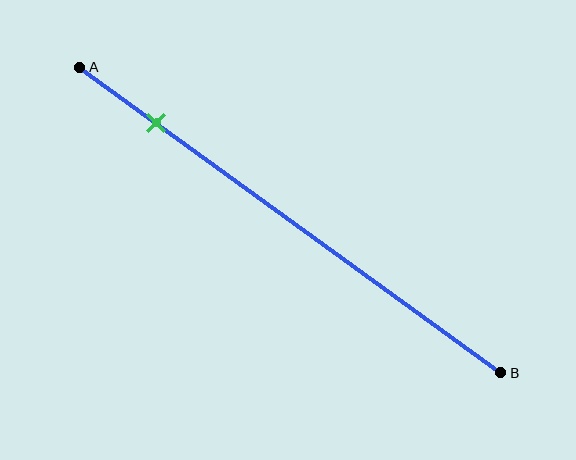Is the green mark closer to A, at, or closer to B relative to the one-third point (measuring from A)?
The green mark is closer to point A than the one-third point of segment AB.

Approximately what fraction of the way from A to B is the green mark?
The green mark is approximately 20% of the way from A to B.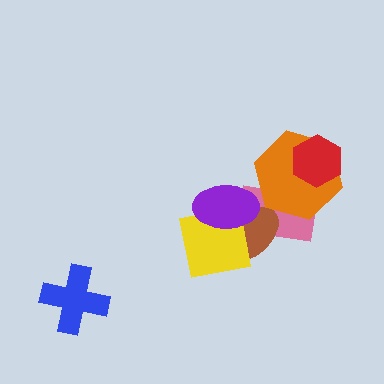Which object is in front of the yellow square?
The purple ellipse is in front of the yellow square.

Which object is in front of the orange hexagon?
The red hexagon is in front of the orange hexagon.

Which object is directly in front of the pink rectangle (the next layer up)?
The brown ellipse is directly in front of the pink rectangle.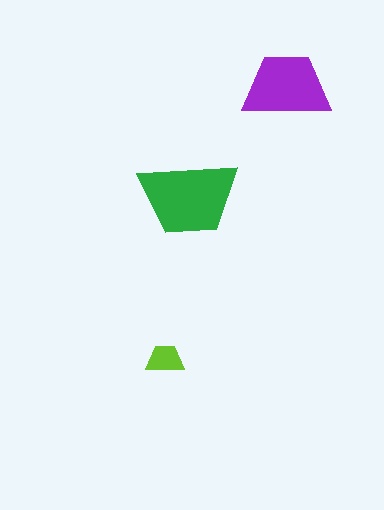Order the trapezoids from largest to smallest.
the green one, the purple one, the lime one.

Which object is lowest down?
The lime trapezoid is bottommost.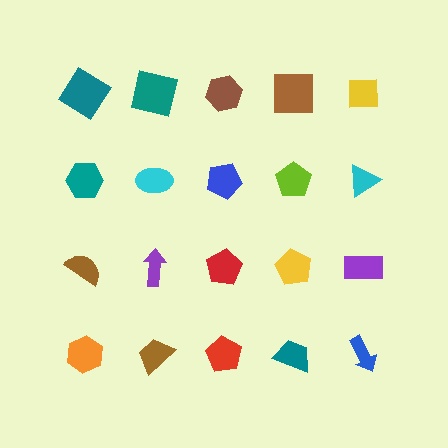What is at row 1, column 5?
A yellow square.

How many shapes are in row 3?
5 shapes.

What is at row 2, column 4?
A lime pentagon.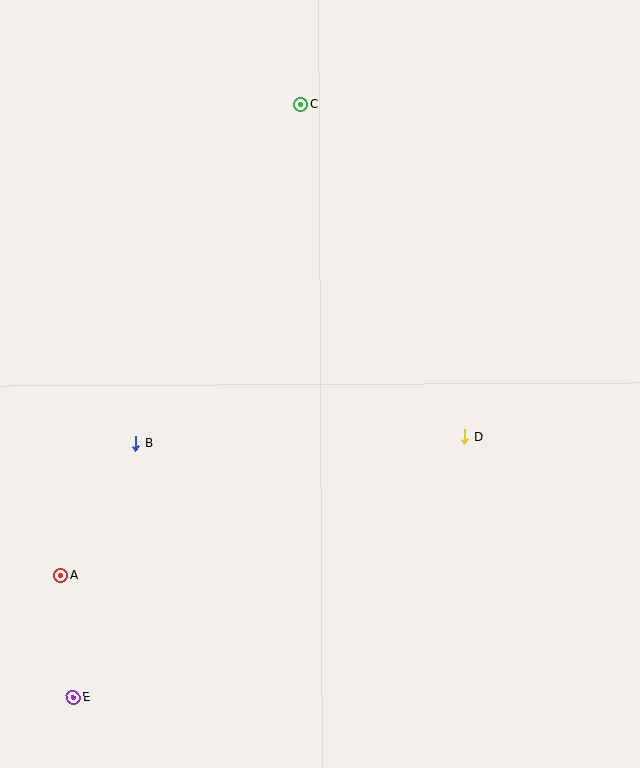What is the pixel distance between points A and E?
The distance between A and E is 123 pixels.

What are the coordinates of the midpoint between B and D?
The midpoint between B and D is at (301, 440).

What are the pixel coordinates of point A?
Point A is at (61, 576).